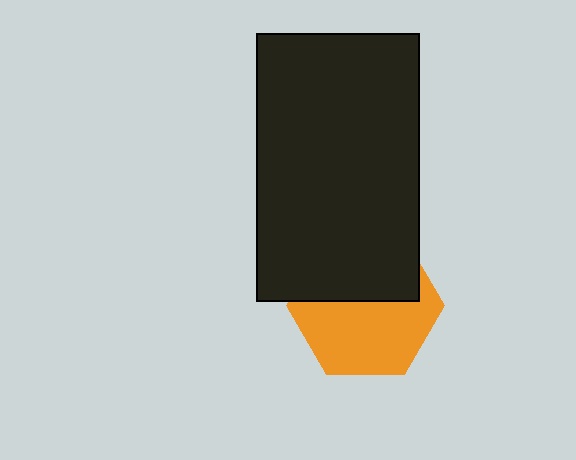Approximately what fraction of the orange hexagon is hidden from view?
Roughly 43% of the orange hexagon is hidden behind the black rectangle.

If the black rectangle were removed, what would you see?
You would see the complete orange hexagon.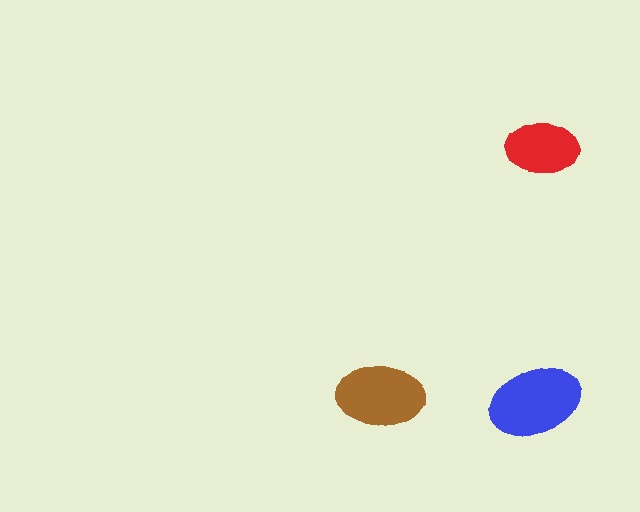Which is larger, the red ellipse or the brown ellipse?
The brown one.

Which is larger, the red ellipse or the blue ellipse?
The blue one.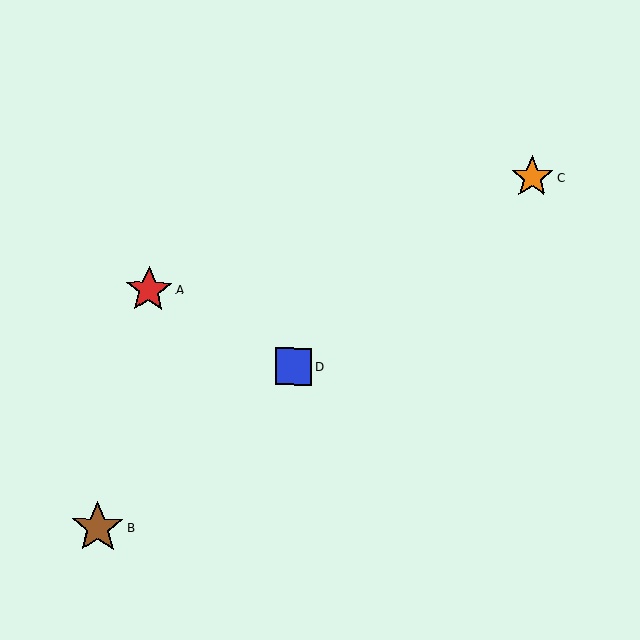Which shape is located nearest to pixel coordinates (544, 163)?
The orange star (labeled C) at (532, 177) is nearest to that location.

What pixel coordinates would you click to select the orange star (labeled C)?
Click at (532, 177) to select the orange star C.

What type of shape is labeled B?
Shape B is a brown star.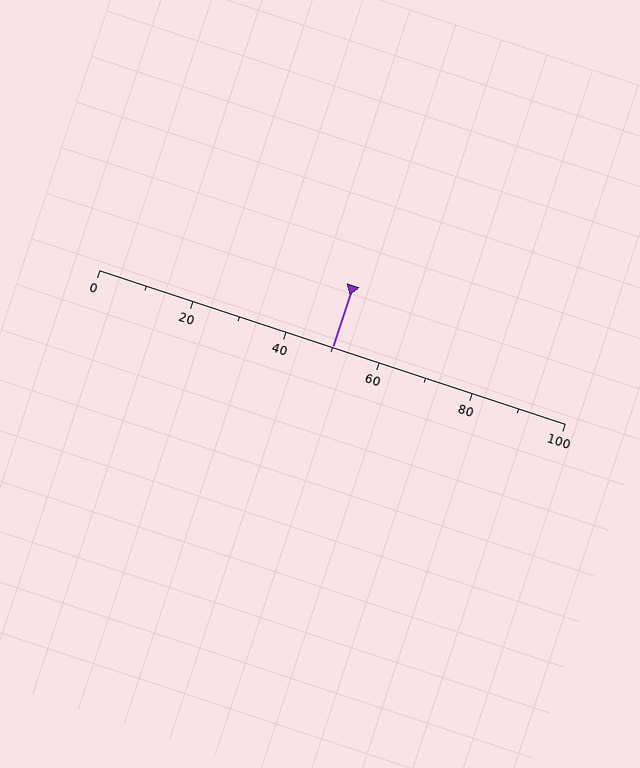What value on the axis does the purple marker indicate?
The marker indicates approximately 50.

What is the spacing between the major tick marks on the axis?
The major ticks are spaced 20 apart.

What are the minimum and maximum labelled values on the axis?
The axis runs from 0 to 100.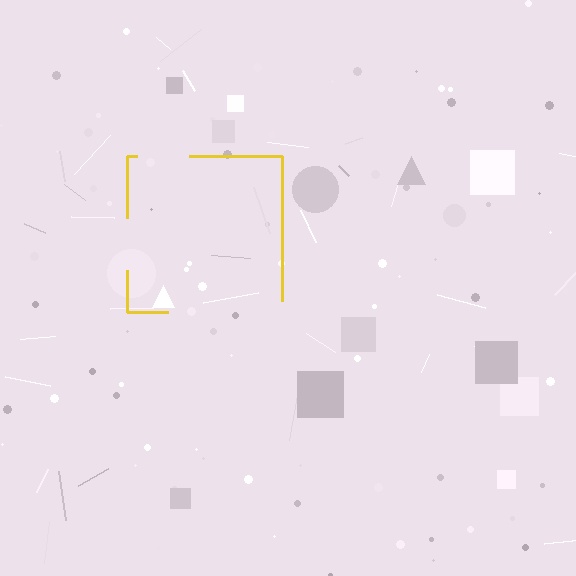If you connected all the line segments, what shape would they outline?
They would outline a square.